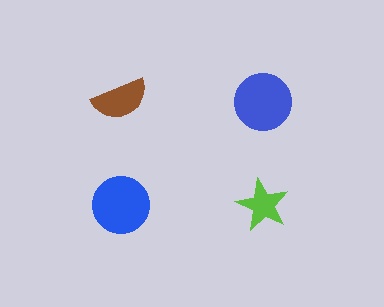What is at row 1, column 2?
A blue circle.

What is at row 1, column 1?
A brown semicircle.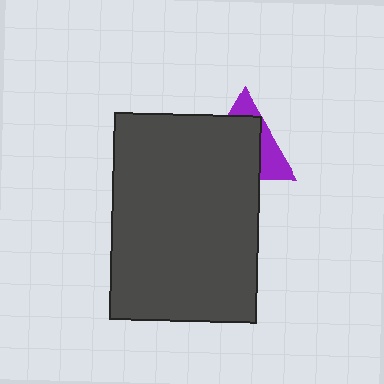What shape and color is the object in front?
The object in front is a dark gray rectangle.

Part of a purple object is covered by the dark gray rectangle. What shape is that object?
It is a triangle.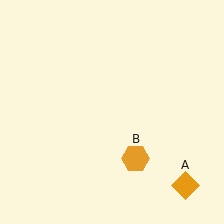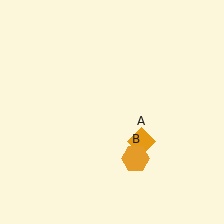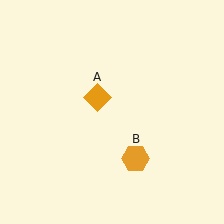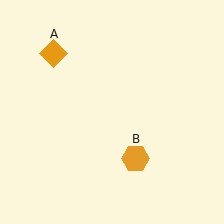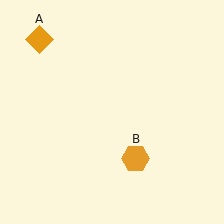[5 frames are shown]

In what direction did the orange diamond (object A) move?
The orange diamond (object A) moved up and to the left.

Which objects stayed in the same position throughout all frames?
Orange hexagon (object B) remained stationary.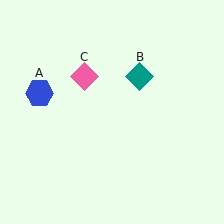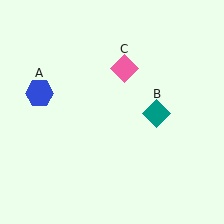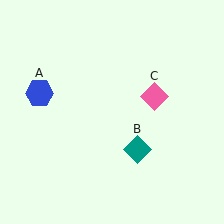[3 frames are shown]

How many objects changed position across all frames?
2 objects changed position: teal diamond (object B), pink diamond (object C).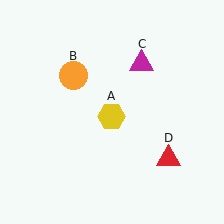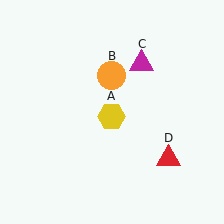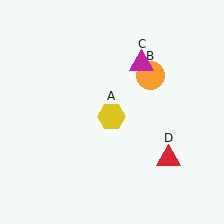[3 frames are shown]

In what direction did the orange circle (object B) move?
The orange circle (object B) moved right.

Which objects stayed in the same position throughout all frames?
Yellow hexagon (object A) and magenta triangle (object C) and red triangle (object D) remained stationary.